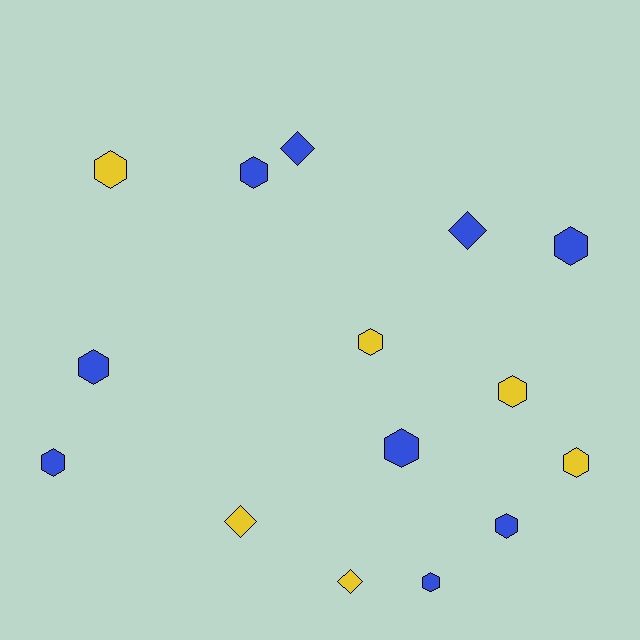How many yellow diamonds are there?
There are 2 yellow diamonds.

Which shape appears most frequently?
Hexagon, with 11 objects.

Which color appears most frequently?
Blue, with 9 objects.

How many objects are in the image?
There are 15 objects.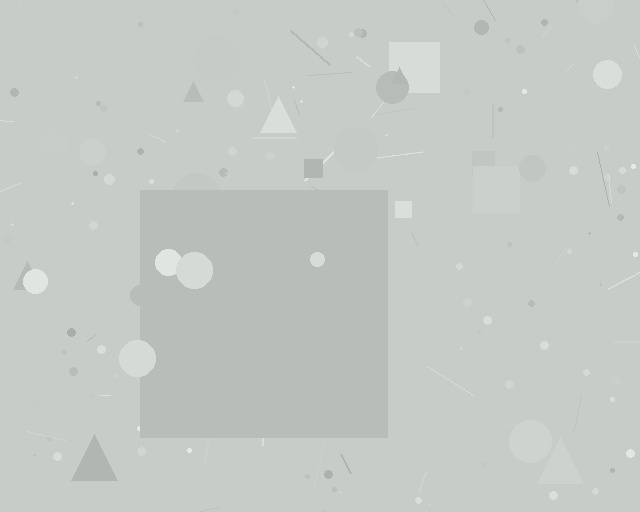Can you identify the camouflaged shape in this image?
The camouflaged shape is a square.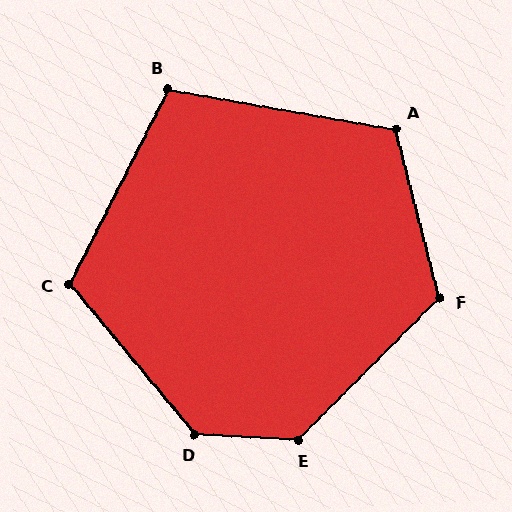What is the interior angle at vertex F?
Approximately 120 degrees (obtuse).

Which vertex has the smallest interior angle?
B, at approximately 107 degrees.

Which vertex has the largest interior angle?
D, at approximately 133 degrees.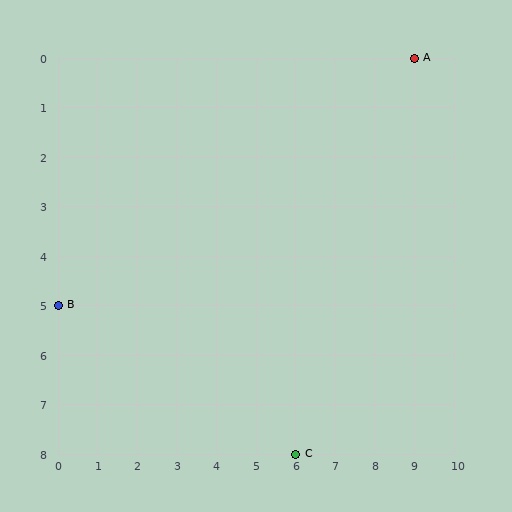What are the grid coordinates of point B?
Point B is at grid coordinates (0, 5).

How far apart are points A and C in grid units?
Points A and C are 3 columns and 8 rows apart (about 8.5 grid units diagonally).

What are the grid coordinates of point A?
Point A is at grid coordinates (9, 0).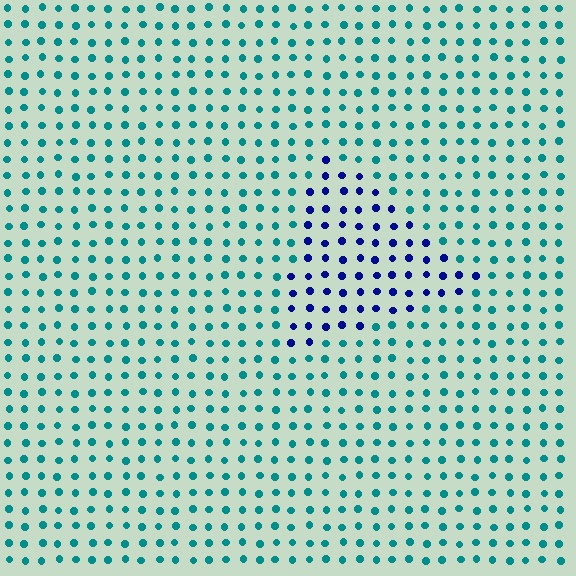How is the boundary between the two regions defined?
The boundary is defined purely by a slight shift in hue (about 57 degrees). Spacing, size, and orientation are identical on both sides.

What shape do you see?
I see a triangle.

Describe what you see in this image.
The image is filled with small teal elements in a uniform arrangement. A triangle-shaped region is visible where the elements are tinted to a slightly different hue, forming a subtle color boundary.